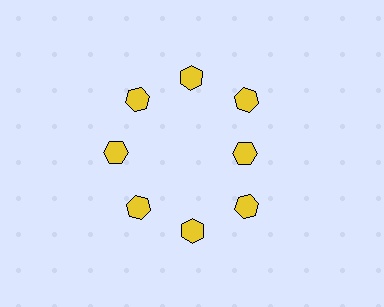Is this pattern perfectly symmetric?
No. The 8 yellow hexagons are arranged in a ring, but one element near the 3 o'clock position is pulled inward toward the center, breaking the 8-fold rotational symmetry.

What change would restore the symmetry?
The symmetry would be restored by moving it outward, back onto the ring so that all 8 hexagons sit at equal angles and equal distance from the center.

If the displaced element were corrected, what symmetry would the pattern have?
It would have 8-fold rotational symmetry — the pattern would map onto itself every 45 degrees.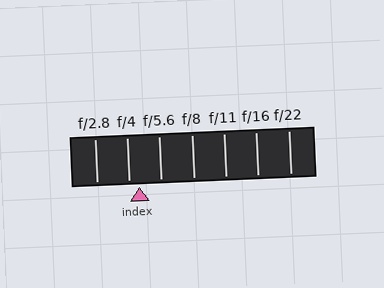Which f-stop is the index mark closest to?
The index mark is closest to f/4.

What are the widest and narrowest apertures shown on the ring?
The widest aperture shown is f/2.8 and the narrowest is f/22.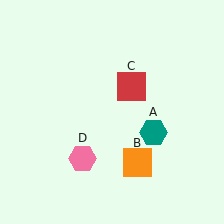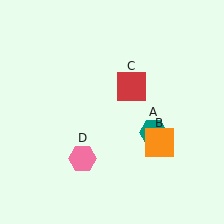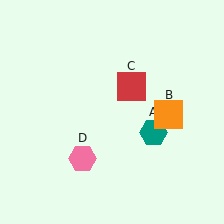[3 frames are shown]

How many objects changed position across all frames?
1 object changed position: orange square (object B).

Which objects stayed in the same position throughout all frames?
Teal hexagon (object A) and red square (object C) and pink hexagon (object D) remained stationary.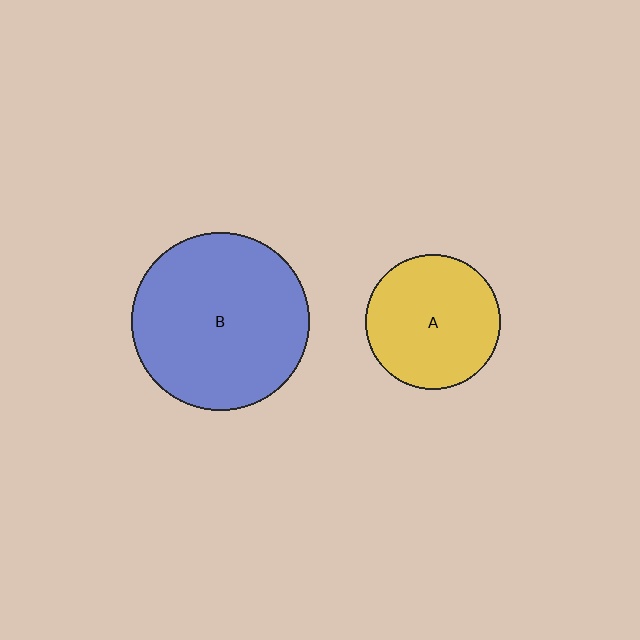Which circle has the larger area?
Circle B (blue).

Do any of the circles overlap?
No, none of the circles overlap.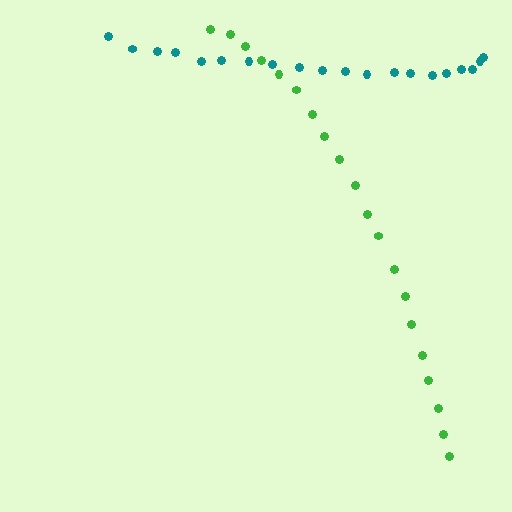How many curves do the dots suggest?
There are 2 distinct paths.